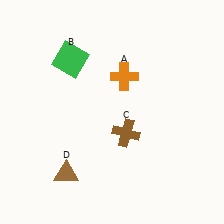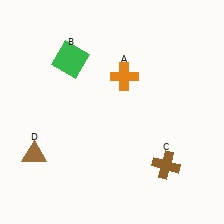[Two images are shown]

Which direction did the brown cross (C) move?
The brown cross (C) moved right.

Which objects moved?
The objects that moved are: the brown cross (C), the brown triangle (D).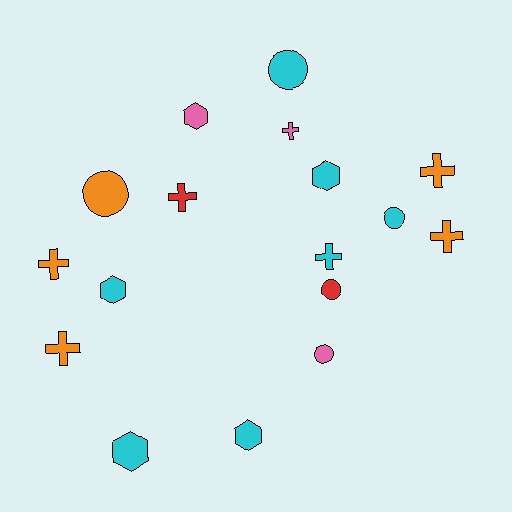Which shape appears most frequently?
Cross, with 7 objects.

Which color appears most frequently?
Cyan, with 7 objects.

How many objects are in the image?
There are 17 objects.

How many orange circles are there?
There is 1 orange circle.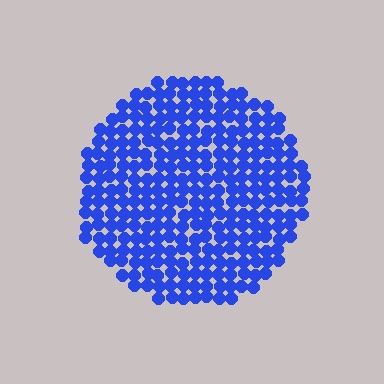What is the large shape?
The large shape is a circle.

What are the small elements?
The small elements are circles.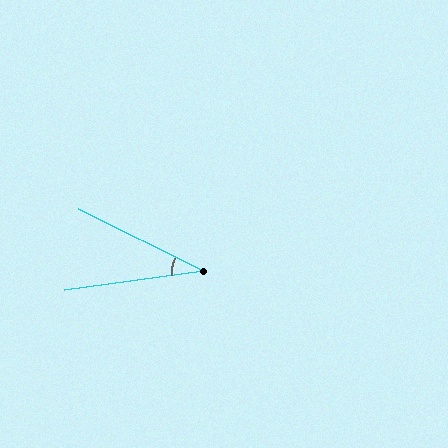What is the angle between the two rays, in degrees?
Approximately 34 degrees.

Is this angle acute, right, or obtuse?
It is acute.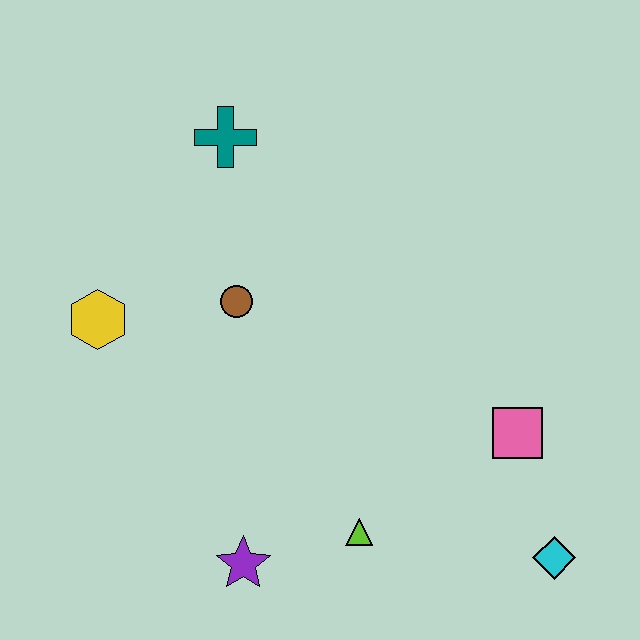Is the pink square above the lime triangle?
Yes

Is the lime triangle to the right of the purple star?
Yes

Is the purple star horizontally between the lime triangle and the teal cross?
Yes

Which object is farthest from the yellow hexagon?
The cyan diamond is farthest from the yellow hexagon.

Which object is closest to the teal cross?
The brown circle is closest to the teal cross.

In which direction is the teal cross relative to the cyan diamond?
The teal cross is above the cyan diamond.